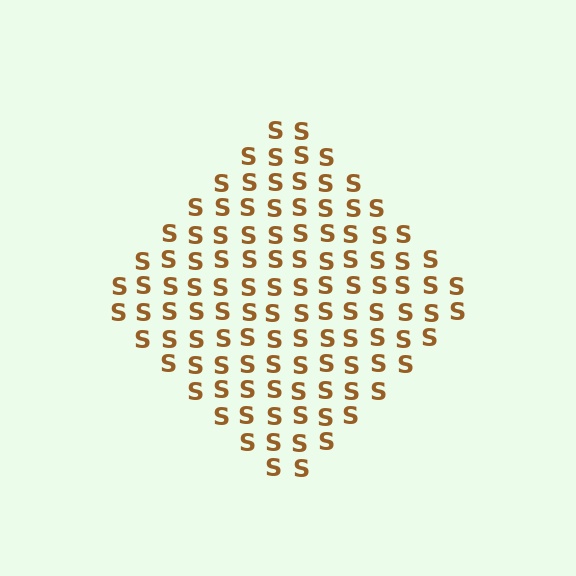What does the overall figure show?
The overall figure shows a diamond.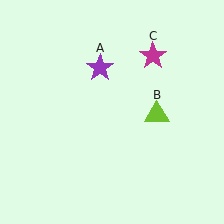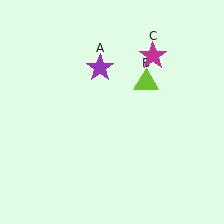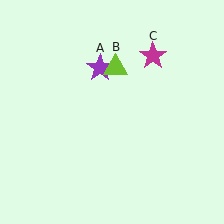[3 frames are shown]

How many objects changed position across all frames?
1 object changed position: lime triangle (object B).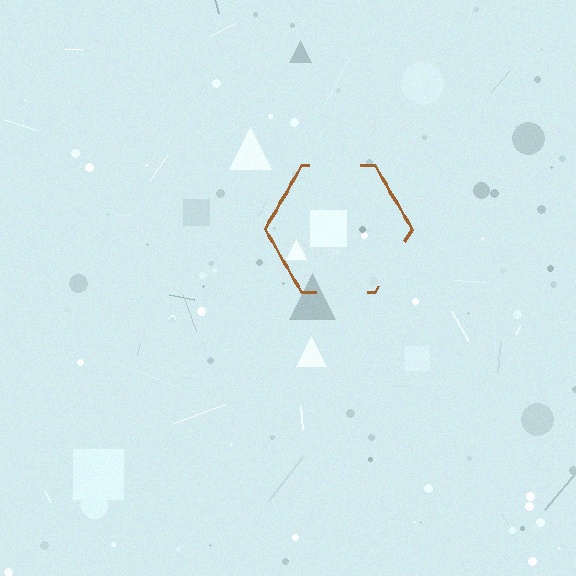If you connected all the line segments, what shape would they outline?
They would outline a hexagon.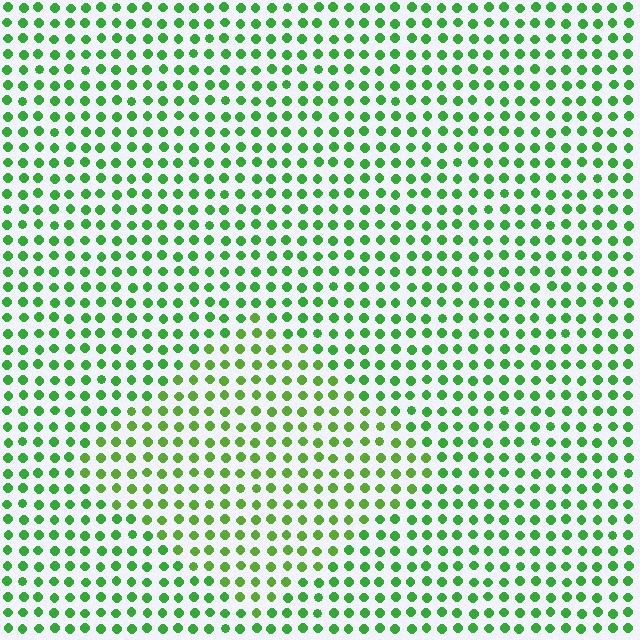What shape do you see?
I see a diamond.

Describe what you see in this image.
The image is filled with small green elements in a uniform arrangement. A diamond-shaped region is visible where the elements are tinted to a slightly different hue, forming a subtle color boundary.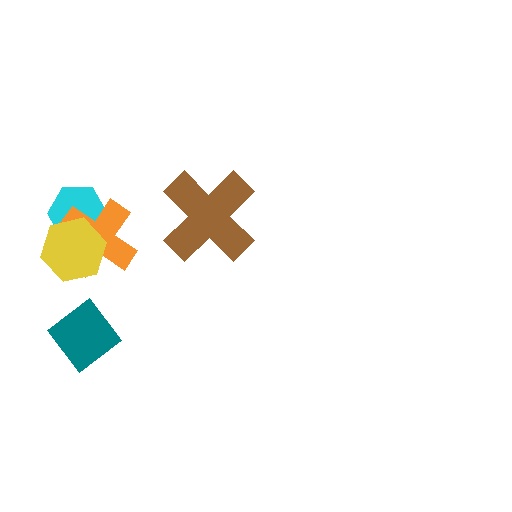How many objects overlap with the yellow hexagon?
2 objects overlap with the yellow hexagon.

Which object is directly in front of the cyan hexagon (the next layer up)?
The orange cross is directly in front of the cyan hexagon.